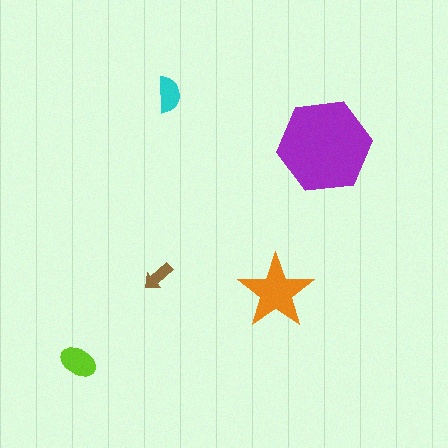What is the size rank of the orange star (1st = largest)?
2nd.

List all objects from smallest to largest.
The brown arrow, the cyan semicircle, the lime ellipse, the orange star, the purple hexagon.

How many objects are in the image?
There are 5 objects in the image.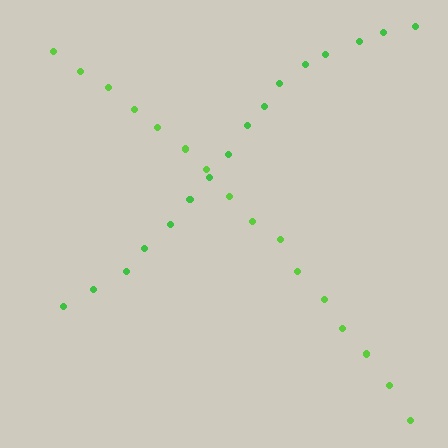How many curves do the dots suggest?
There are 2 distinct paths.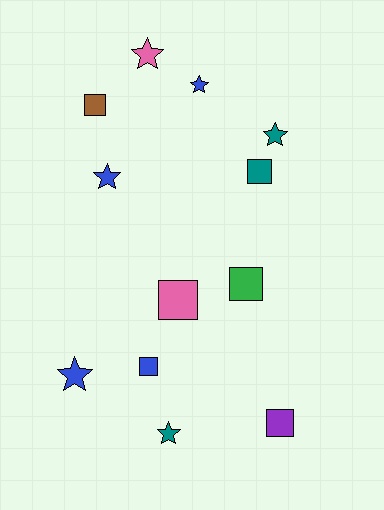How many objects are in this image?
There are 12 objects.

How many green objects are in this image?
There is 1 green object.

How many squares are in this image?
There are 6 squares.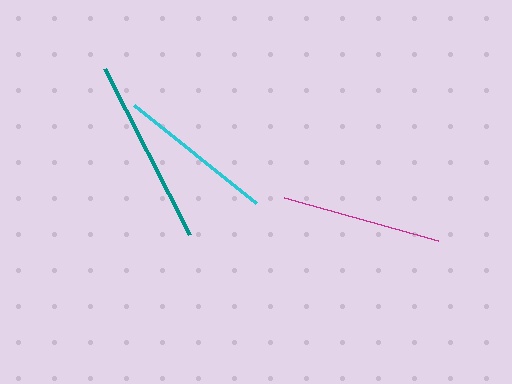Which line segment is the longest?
The teal line is the longest at approximately 186 pixels.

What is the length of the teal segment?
The teal segment is approximately 186 pixels long.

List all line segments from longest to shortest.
From longest to shortest: teal, magenta, cyan.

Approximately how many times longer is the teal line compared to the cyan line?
The teal line is approximately 1.2 times the length of the cyan line.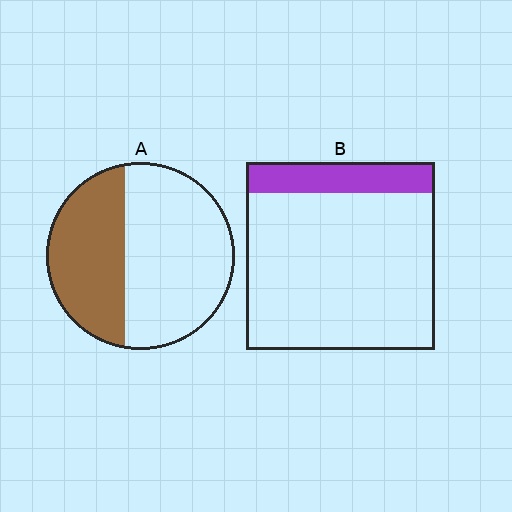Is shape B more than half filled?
No.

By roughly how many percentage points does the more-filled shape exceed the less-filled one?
By roughly 25 percentage points (A over B).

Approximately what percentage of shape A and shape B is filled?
A is approximately 40% and B is approximately 15%.